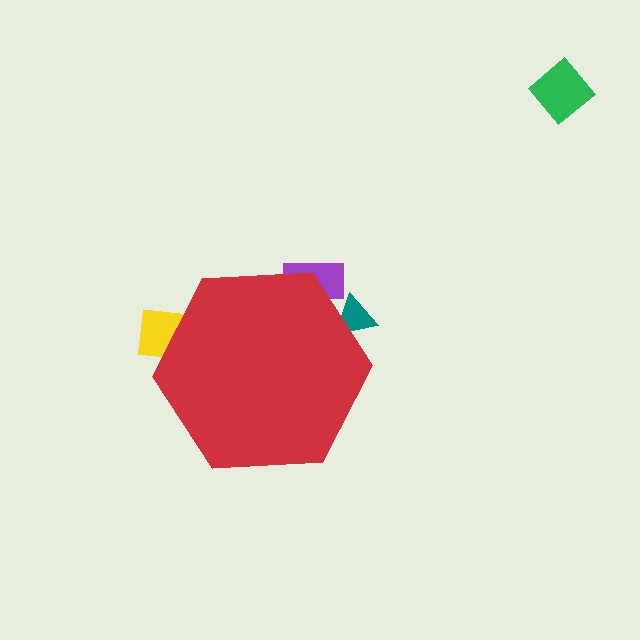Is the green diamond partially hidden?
No, the green diamond is fully visible.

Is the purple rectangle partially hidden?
Yes, the purple rectangle is partially hidden behind the red hexagon.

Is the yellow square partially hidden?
Yes, the yellow square is partially hidden behind the red hexagon.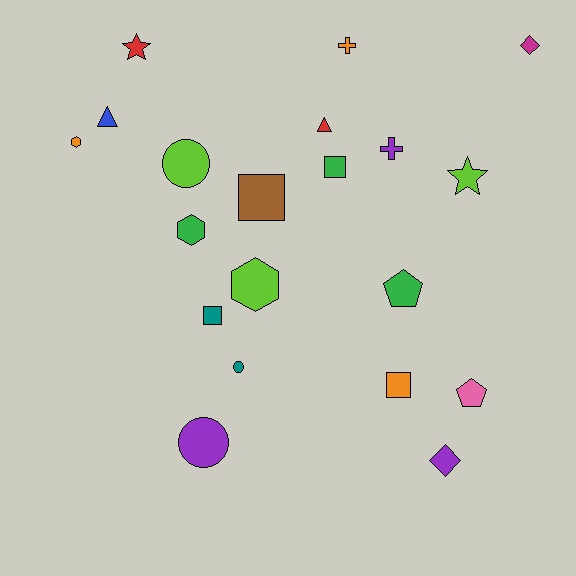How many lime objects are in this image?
There are 3 lime objects.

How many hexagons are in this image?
There are 3 hexagons.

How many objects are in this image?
There are 20 objects.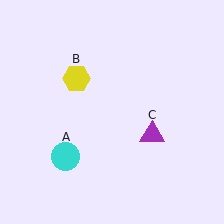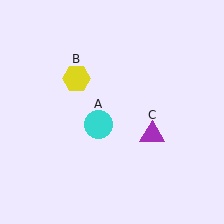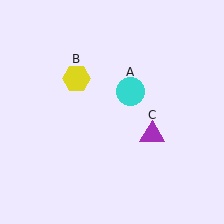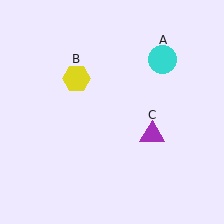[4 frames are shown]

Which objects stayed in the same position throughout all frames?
Yellow hexagon (object B) and purple triangle (object C) remained stationary.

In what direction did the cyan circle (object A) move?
The cyan circle (object A) moved up and to the right.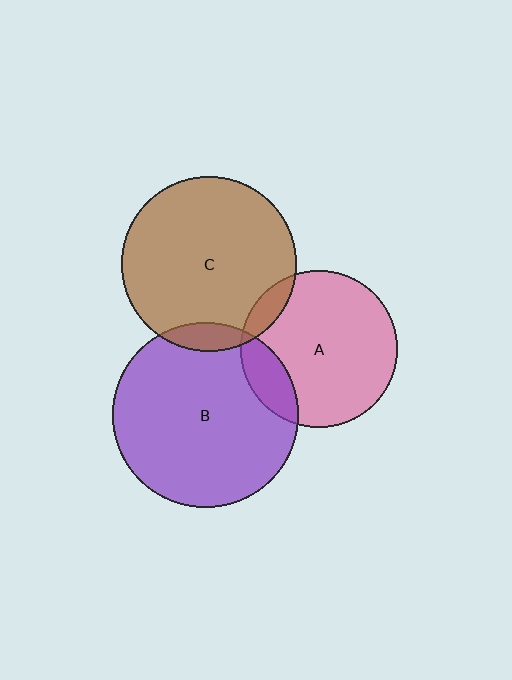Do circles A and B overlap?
Yes.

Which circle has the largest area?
Circle B (purple).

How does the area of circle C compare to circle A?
Approximately 1.3 times.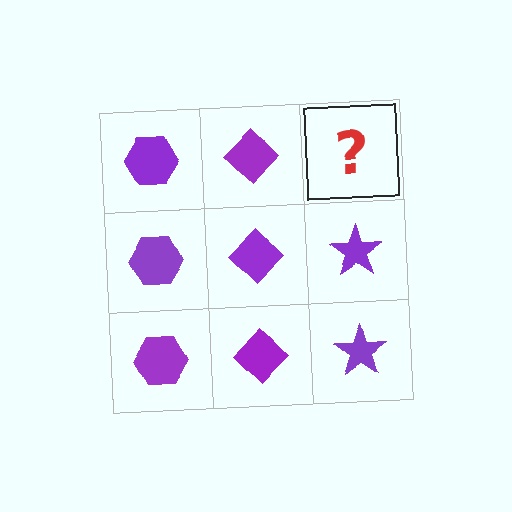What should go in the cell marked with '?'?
The missing cell should contain a purple star.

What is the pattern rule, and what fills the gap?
The rule is that each column has a consistent shape. The gap should be filled with a purple star.